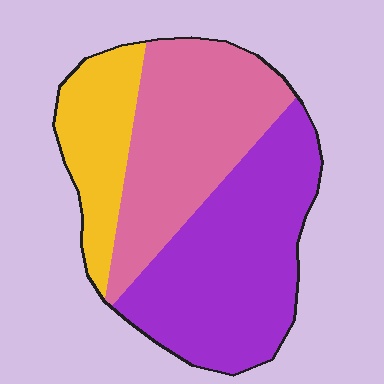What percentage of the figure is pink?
Pink covers around 35% of the figure.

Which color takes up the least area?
Yellow, at roughly 20%.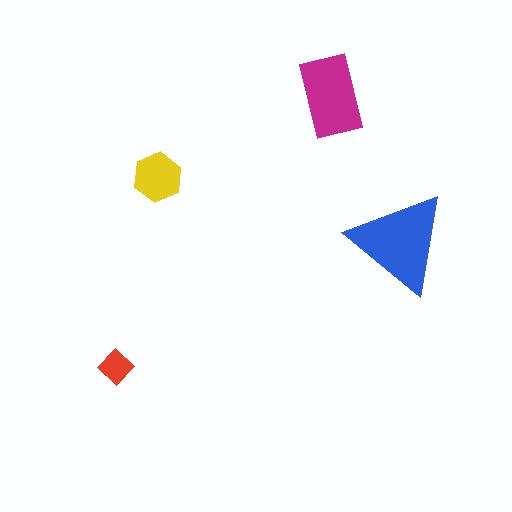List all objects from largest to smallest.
The blue triangle, the magenta rectangle, the yellow hexagon, the red diamond.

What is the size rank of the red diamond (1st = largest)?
4th.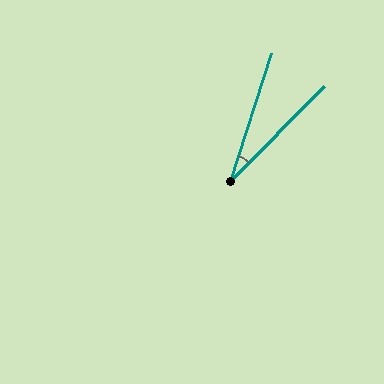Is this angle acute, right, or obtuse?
It is acute.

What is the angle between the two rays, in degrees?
Approximately 27 degrees.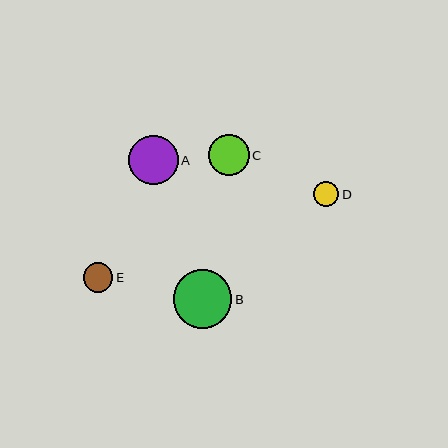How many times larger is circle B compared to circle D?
Circle B is approximately 2.3 times the size of circle D.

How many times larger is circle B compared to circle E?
Circle B is approximately 2.0 times the size of circle E.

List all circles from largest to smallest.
From largest to smallest: B, A, C, E, D.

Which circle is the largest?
Circle B is the largest with a size of approximately 59 pixels.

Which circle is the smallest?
Circle D is the smallest with a size of approximately 25 pixels.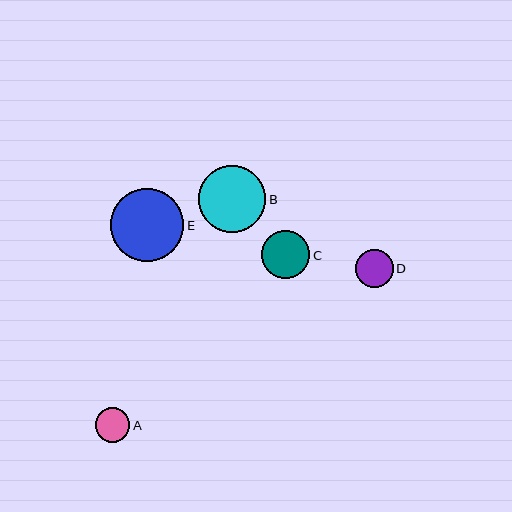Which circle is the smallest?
Circle A is the smallest with a size of approximately 35 pixels.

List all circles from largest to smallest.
From largest to smallest: E, B, C, D, A.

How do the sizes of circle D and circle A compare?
Circle D and circle A are approximately the same size.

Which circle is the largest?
Circle E is the largest with a size of approximately 73 pixels.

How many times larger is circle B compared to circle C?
Circle B is approximately 1.4 times the size of circle C.